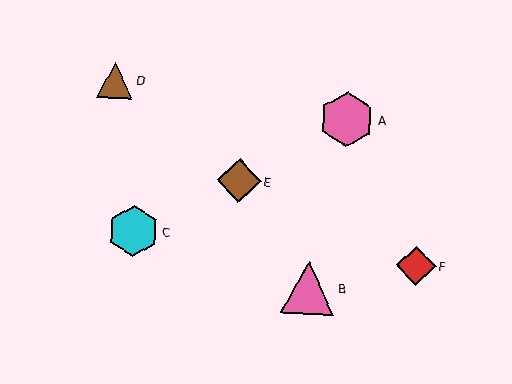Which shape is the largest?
The pink hexagon (labeled A) is the largest.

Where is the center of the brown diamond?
The center of the brown diamond is at (239, 181).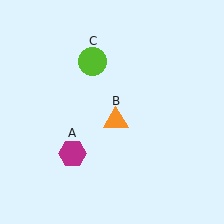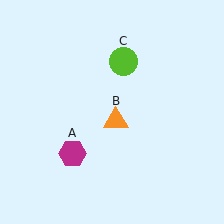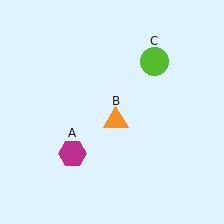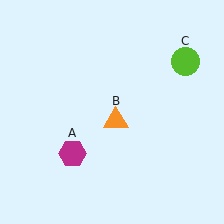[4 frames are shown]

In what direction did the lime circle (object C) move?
The lime circle (object C) moved right.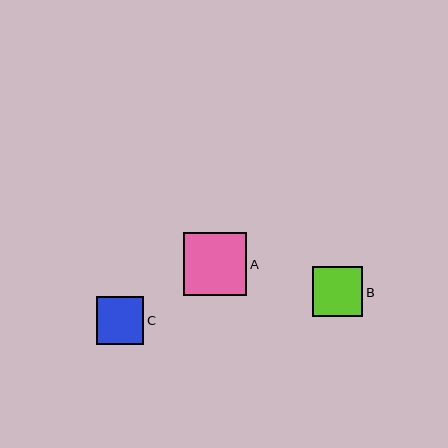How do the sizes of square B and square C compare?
Square B and square C are approximately the same size.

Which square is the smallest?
Square C is the smallest with a size of approximately 47 pixels.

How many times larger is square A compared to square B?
Square A is approximately 1.2 times the size of square B.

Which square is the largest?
Square A is the largest with a size of approximately 63 pixels.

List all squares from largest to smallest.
From largest to smallest: A, B, C.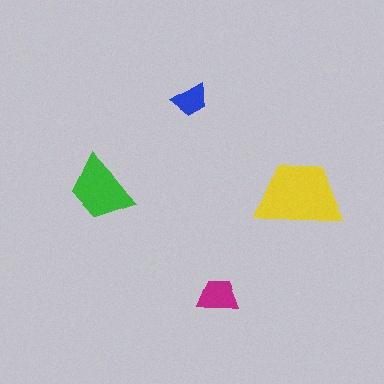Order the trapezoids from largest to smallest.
the yellow one, the green one, the magenta one, the blue one.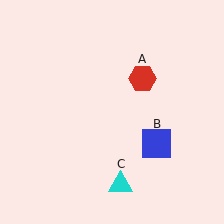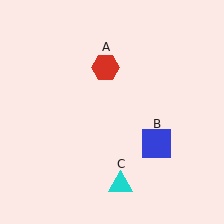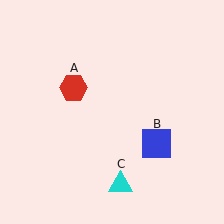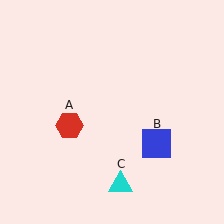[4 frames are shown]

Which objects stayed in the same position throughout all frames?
Blue square (object B) and cyan triangle (object C) remained stationary.